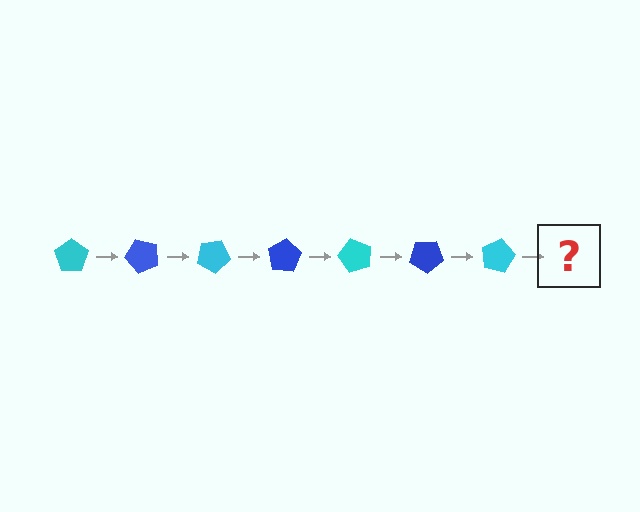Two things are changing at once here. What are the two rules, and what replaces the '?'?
The two rules are that it rotates 50 degrees each step and the color cycles through cyan and blue. The '?' should be a blue pentagon, rotated 350 degrees from the start.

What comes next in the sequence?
The next element should be a blue pentagon, rotated 350 degrees from the start.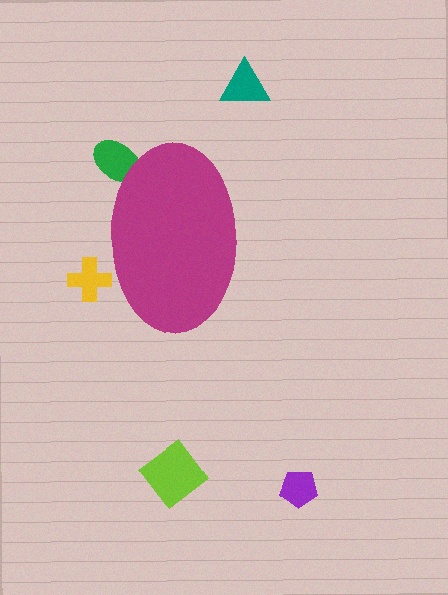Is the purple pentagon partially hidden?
No, the purple pentagon is fully visible.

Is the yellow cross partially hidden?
Yes, the yellow cross is partially hidden behind the magenta ellipse.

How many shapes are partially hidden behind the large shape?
2 shapes are partially hidden.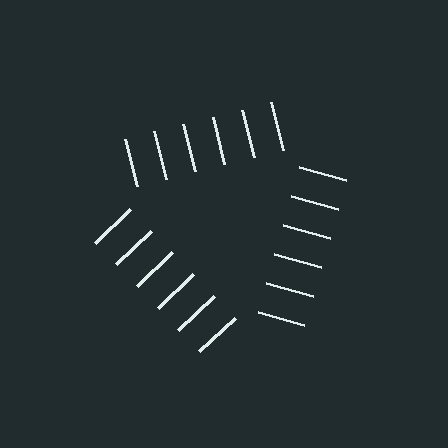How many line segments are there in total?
18 — 6 along each of the 3 edges.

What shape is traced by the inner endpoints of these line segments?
An illusory triangle — the line segments terminate on its edges but no continuous stroke is drawn.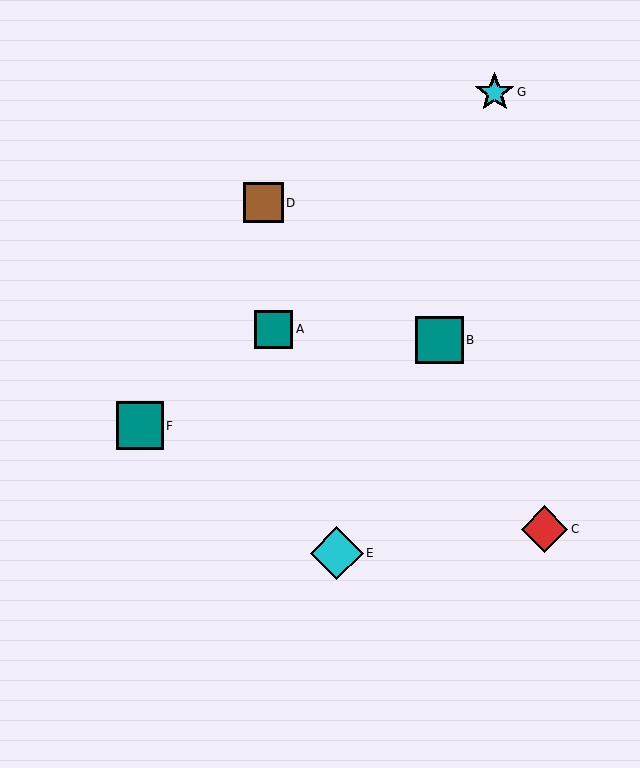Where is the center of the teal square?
The center of the teal square is at (274, 329).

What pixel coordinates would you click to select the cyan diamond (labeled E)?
Click at (337, 553) to select the cyan diamond E.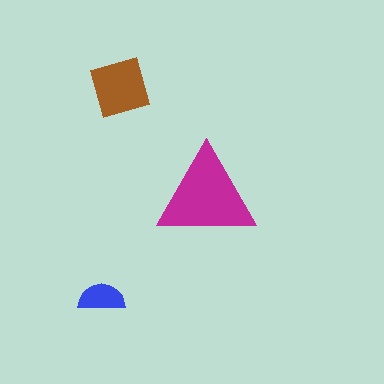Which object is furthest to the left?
The blue semicircle is leftmost.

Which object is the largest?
The magenta triangle.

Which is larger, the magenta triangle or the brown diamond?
The magenta triangle.